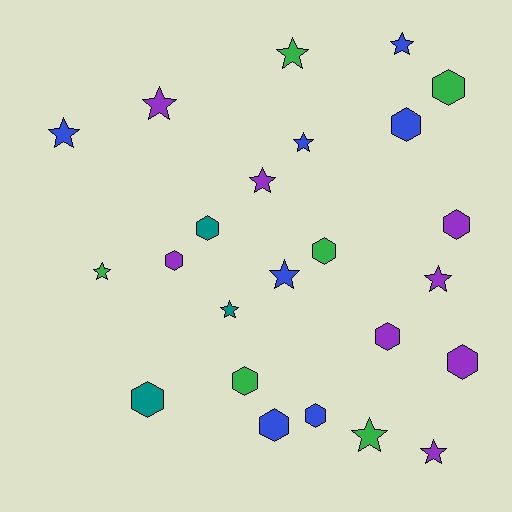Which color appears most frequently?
Purple, with 8 objects.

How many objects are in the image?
There are 24 objects.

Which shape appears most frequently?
Star, with 12 objects.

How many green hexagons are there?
There are 3 green hexagons.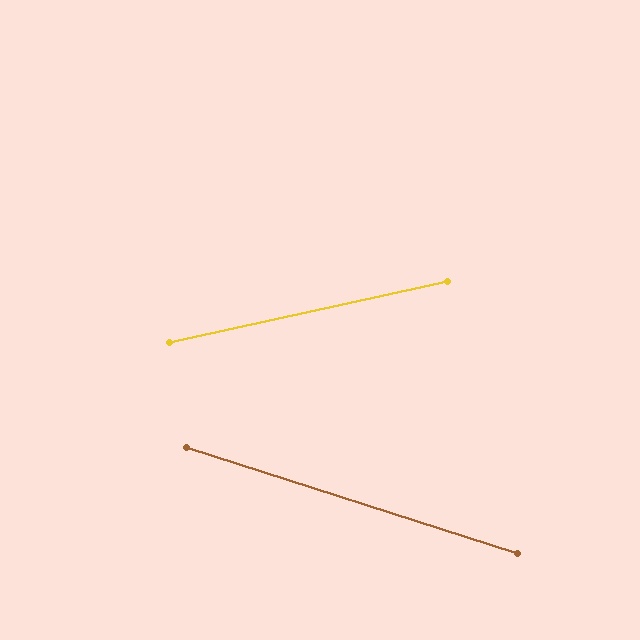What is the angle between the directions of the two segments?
Approximately 30 degrees.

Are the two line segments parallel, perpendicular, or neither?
Neither parallel nor perpendicular — they differ by about 30°.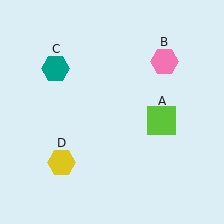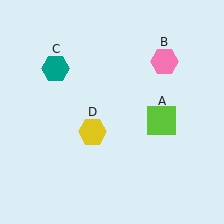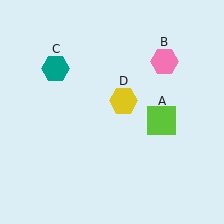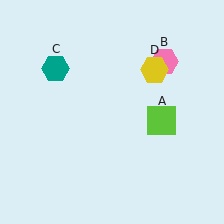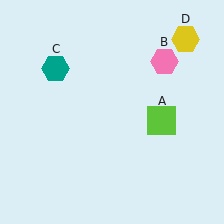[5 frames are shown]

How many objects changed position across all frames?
1 object changed position: yellow hexagon (object D).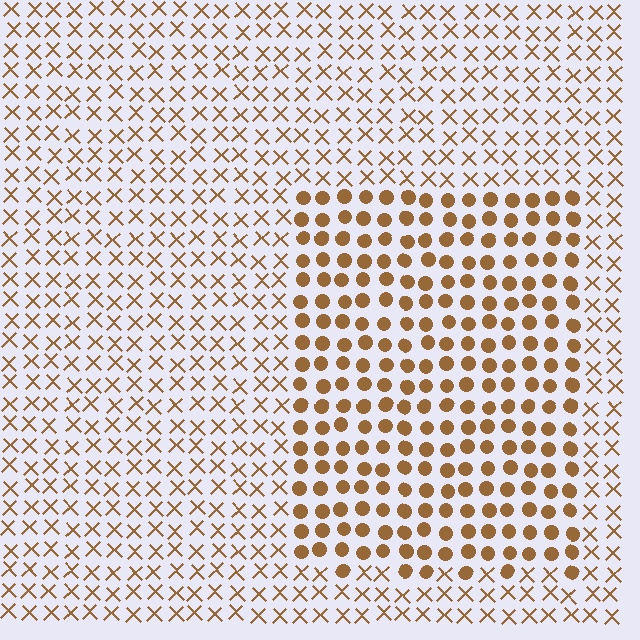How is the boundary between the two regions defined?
The boundary is defined by a change in element shape: circles inside vs. X marks outside. All elements share the same color and spacing.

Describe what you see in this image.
The image is filled with small brown elements arranged in a uniform grid. A rectangle-shaped region contains circles, while the surrounding area contains X marks. The boundary is defined purely by the change in element shape.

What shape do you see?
I see a rectangle.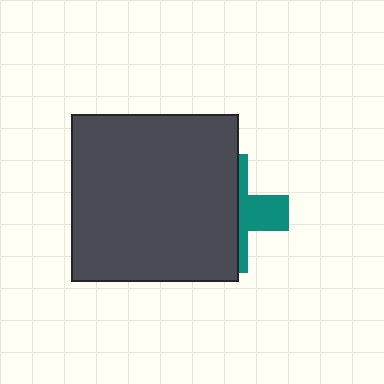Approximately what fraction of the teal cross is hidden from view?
Roughly 66% of the teal cross is hidden behind the dark gray square.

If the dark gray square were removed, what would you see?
You would see the complete teal cross.